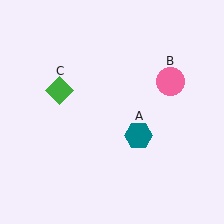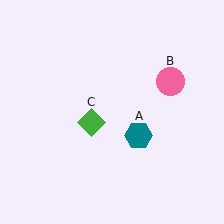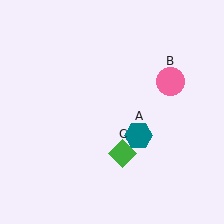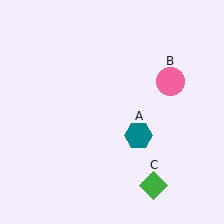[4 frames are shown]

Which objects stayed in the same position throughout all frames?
Teal hexagon (object A) and pink circle (object B) remained stationary.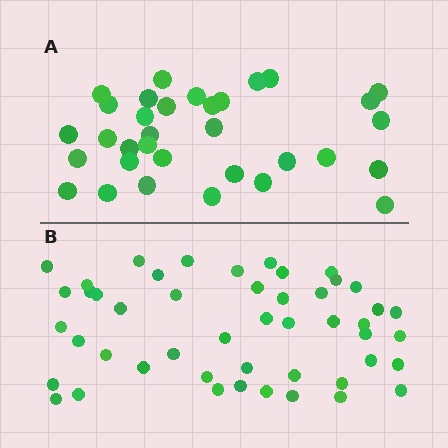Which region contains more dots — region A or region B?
Region B (the bottom region) has more dots.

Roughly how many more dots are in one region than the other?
Region B has approximately 15 more dots than region A.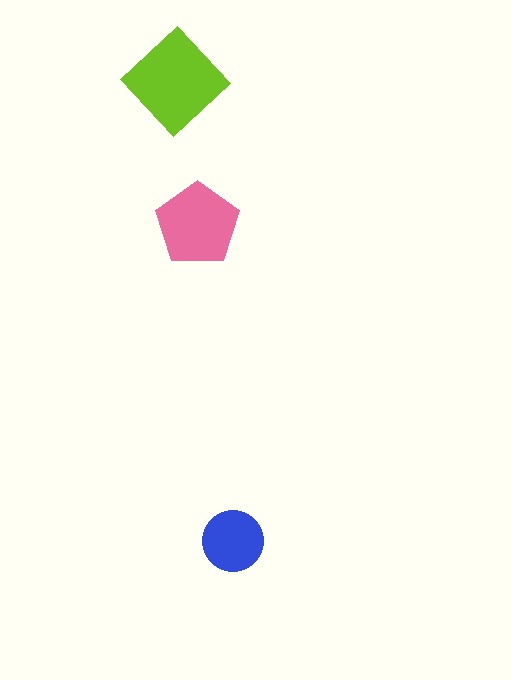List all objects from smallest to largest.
The blue circle, the pink pentagon, the lime diamond.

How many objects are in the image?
There are 3 objects in the image.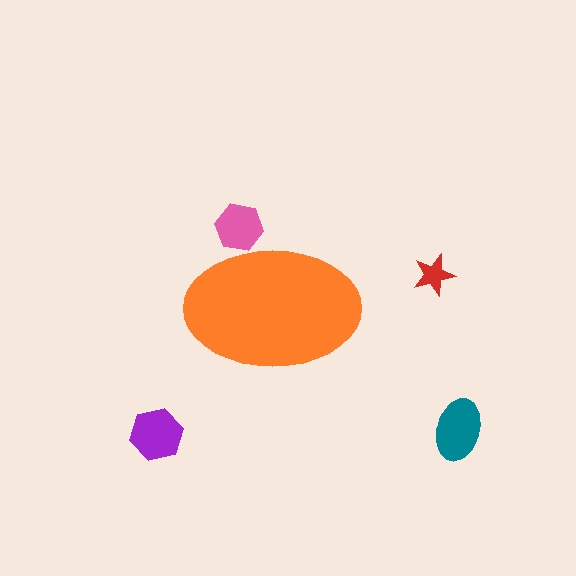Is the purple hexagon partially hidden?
No, the purple hexagon is fully visible.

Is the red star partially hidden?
No, the red star is fully visible.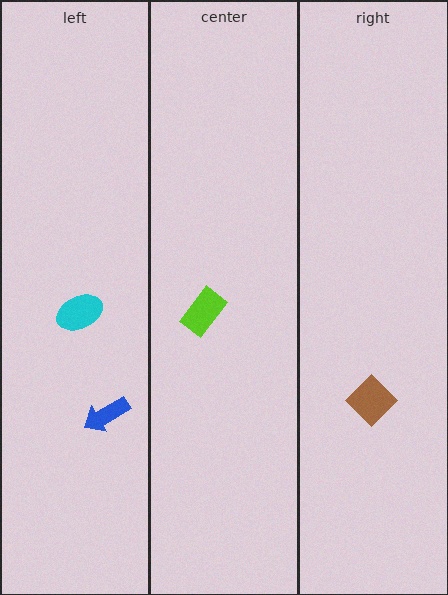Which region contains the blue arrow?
The left region.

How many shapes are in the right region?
1.